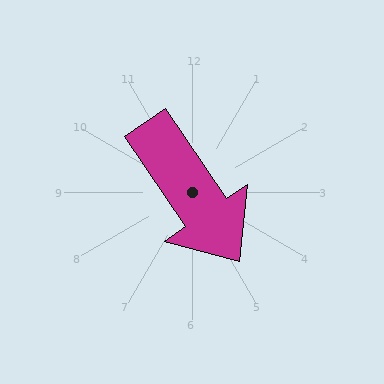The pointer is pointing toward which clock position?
Roughly 5 o'clock.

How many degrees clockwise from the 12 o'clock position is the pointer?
Approximately 146 degrees.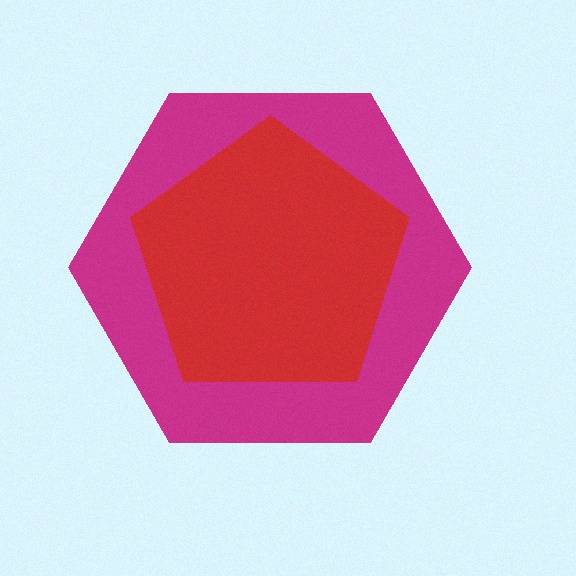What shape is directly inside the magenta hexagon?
The red pentagon.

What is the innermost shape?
The red pentagon.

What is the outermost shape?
The magenta hexagon.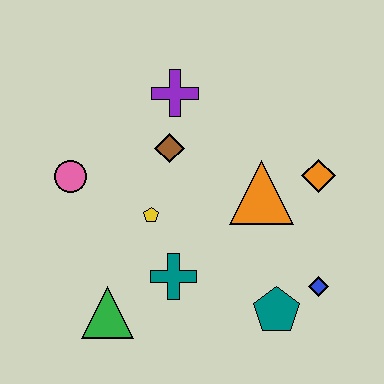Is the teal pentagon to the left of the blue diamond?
Yes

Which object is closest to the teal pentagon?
The blue diamond is closest to the teal pentagon.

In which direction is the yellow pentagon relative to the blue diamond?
The yellow pentagon is to the left of the blue diamond.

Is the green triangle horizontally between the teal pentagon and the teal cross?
No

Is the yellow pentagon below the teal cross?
No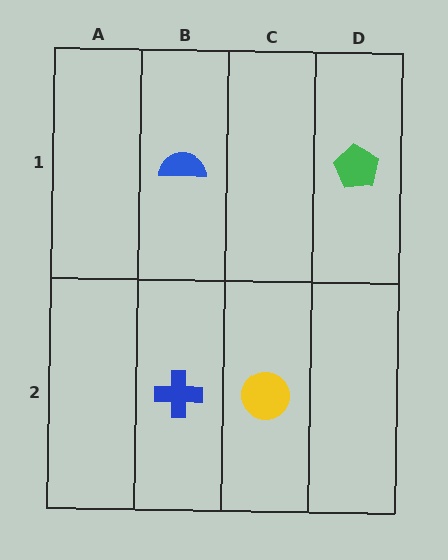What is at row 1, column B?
A blue semicircle.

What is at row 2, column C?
A yellow circle.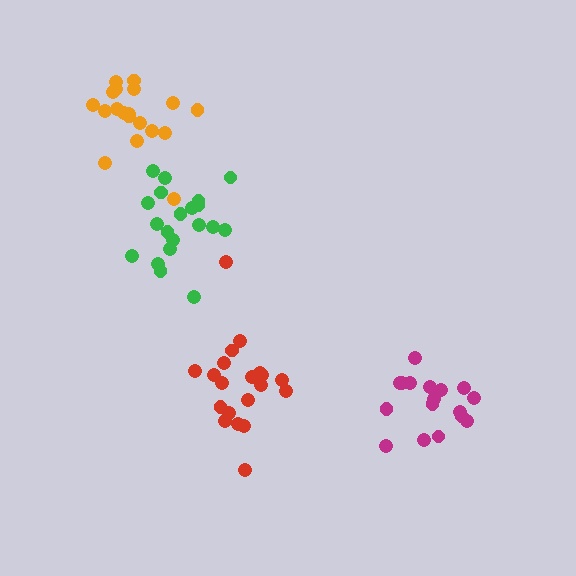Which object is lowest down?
The magenta cluster is bottommost.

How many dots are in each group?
Group 1: 20 dots, Group 2: 19 dots, Group 3: 17 dots, Group 4: 20 dots (76 total).